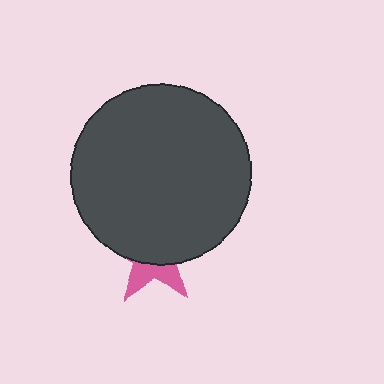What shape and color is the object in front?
The object in front is a dark gray circle.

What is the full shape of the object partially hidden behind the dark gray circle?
The partially hidden object is a pink star.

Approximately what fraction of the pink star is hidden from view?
Roughly 66% of the pink star is hidden behind the dark gray circle.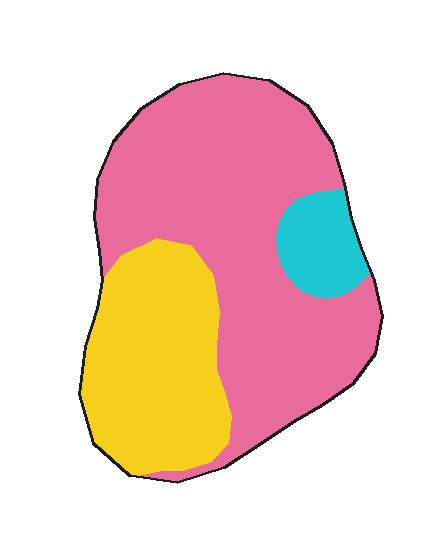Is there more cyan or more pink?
Pink.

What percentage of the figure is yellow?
Yellow covers around 30% of the figure.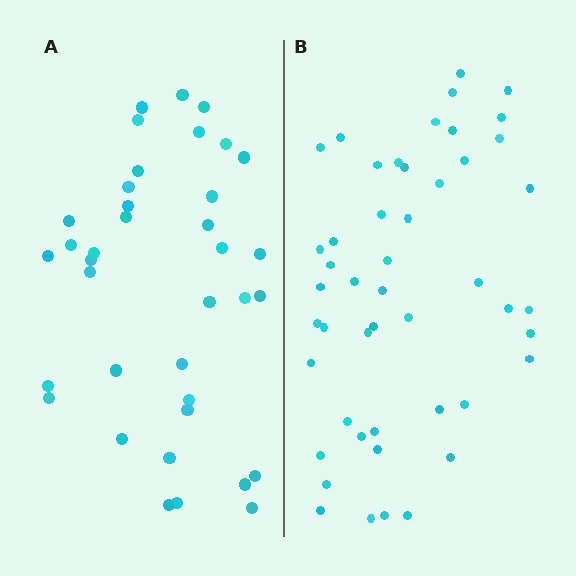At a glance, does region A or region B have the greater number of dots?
Region B (the right region) has more dots.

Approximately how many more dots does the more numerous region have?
Region B has roughly 12 or so more dots than region A.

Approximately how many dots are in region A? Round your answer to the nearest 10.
About 40 dots. (The exact count is 37, which rounds to 40.)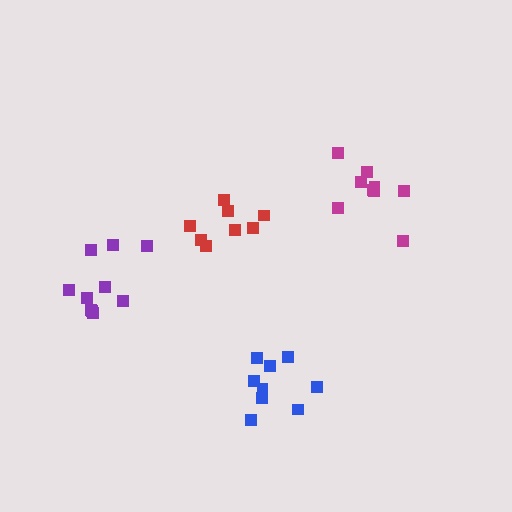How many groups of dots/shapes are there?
There are 4 groups.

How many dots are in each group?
Group 1: 10 dots, Group 2: 9 dots, Group 3: 8 dots, Group 4: 9 dots (36 total).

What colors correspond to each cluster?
The clusters are colored: purple, magenta, red, blue.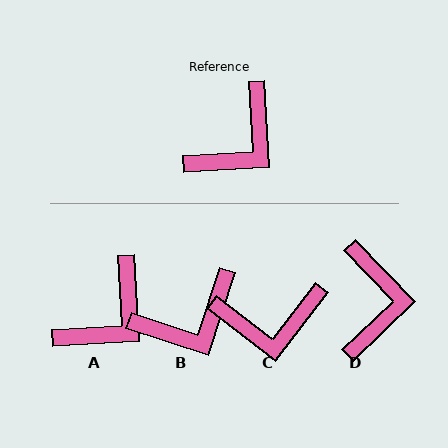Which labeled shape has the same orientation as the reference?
A.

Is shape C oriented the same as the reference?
No, it is off by about 41 degrees.